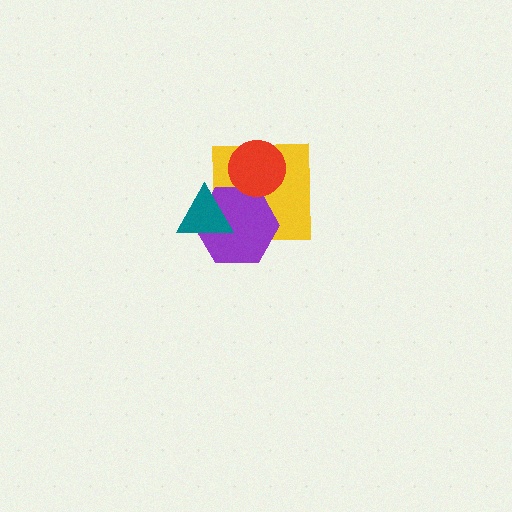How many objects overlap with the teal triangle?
2 objects overlap with the teal triangle.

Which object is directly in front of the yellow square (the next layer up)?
The purple hexagon is directly in front of the yellow square.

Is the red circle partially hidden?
No, no other shape covers it.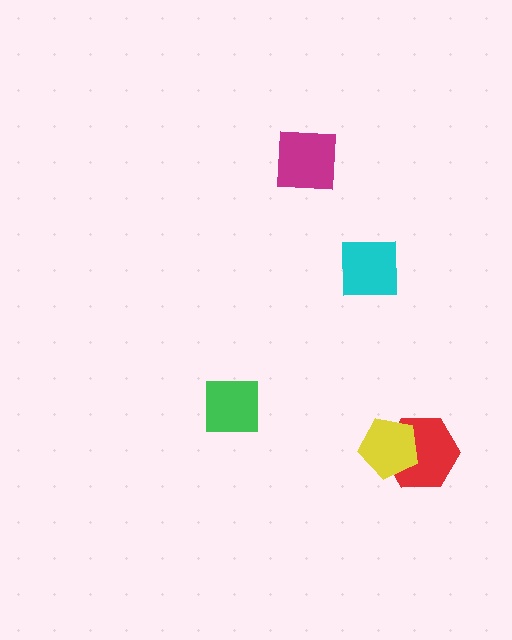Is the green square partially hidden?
No, no other shape covers it.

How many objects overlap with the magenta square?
0 objects overlap with the magenta square.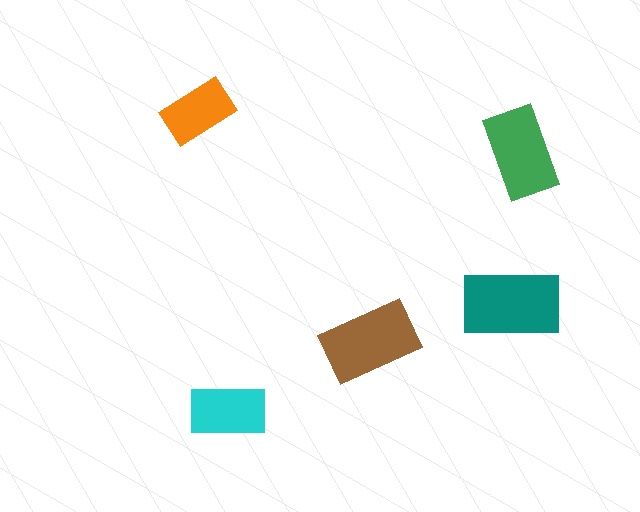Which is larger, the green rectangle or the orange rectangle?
The green one.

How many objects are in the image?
There are 5 objects in the image.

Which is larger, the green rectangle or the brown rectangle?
The brown one.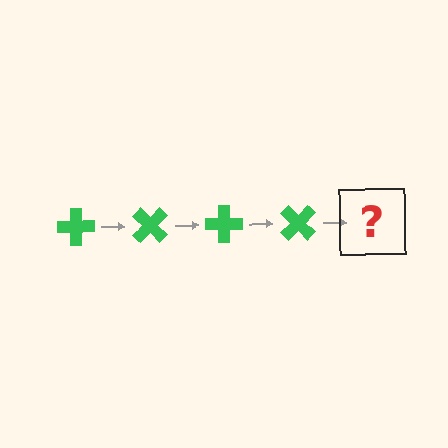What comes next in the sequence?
The next element should be a green cross rotated 180 degrees.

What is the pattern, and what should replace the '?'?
The pattern is that the cross rotates 45 degrees each step. The '?' should be a green cross rotated 180 degrees.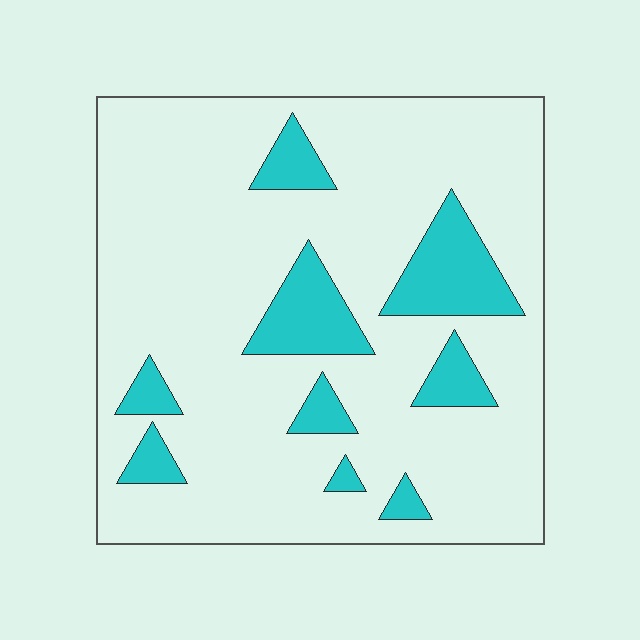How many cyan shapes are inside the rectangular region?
9.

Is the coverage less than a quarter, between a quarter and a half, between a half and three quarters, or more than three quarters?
Less than a quarter.